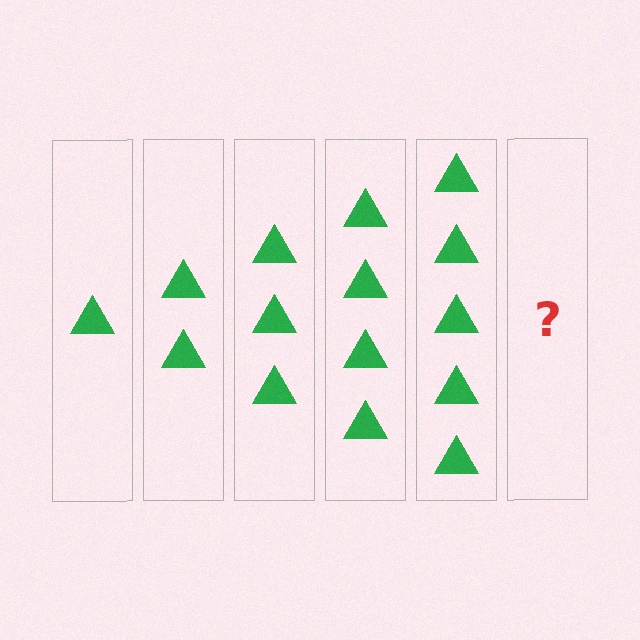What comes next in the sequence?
The next element should be 6 triangles.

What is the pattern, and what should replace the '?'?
The pattern is that each step adds one more triangle. The '?' should be 6 triangles.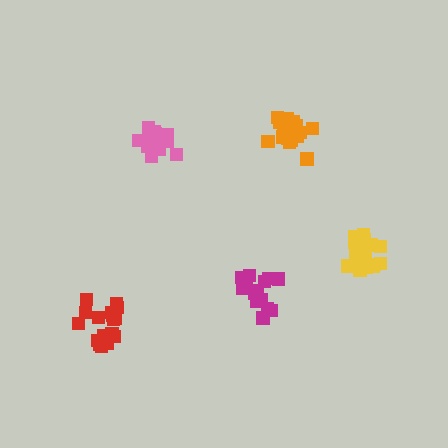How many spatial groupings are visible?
There are 5 spatial groupings.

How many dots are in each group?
Group 1: 17 dots, Group 2: 19 dots, Group 3: 19 dots, Group 4: 13 dots, Group 5: 17 dots (85 total).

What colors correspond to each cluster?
The clusters are colored: red, yellow, orange, pink, magenta.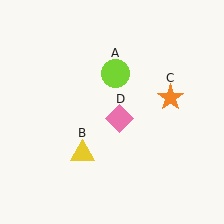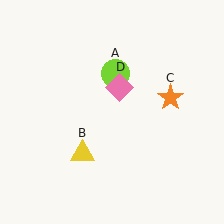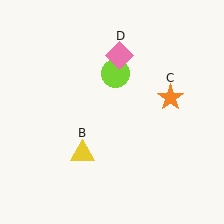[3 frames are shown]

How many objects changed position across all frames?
1 object changed position: pink diamond (object D).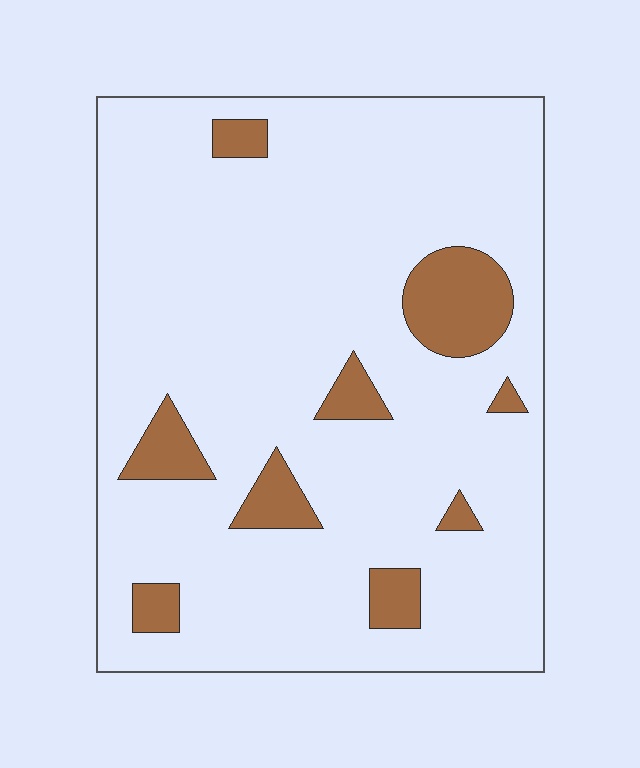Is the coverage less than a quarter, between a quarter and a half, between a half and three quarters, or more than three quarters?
Less than a quarter.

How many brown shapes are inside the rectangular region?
9.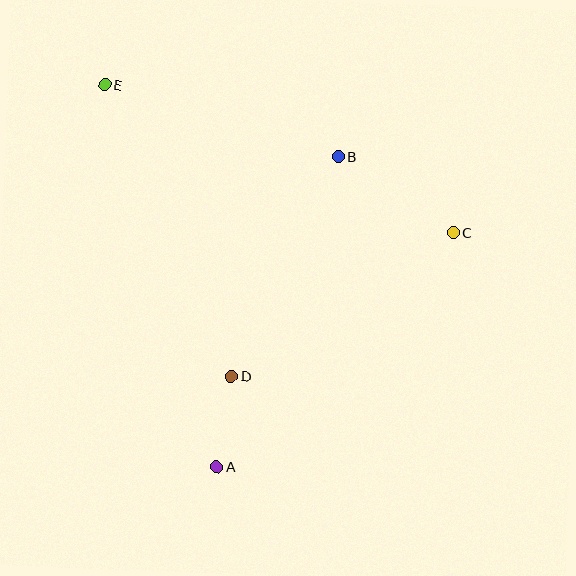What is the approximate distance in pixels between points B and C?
The distance between B and C is approximately 138 pixels.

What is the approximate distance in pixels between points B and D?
The distance between B and D is approximately 244 pixels.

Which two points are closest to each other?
Points A and D are closest to each other.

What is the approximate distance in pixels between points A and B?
The distance between A and B is approximately 333 pixels.